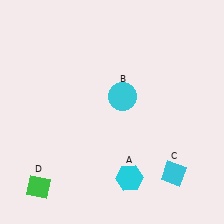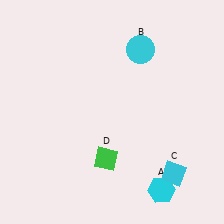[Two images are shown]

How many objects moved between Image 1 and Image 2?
3 objects moved between the two images.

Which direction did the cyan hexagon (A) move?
The cyan hexagon (A) moved right.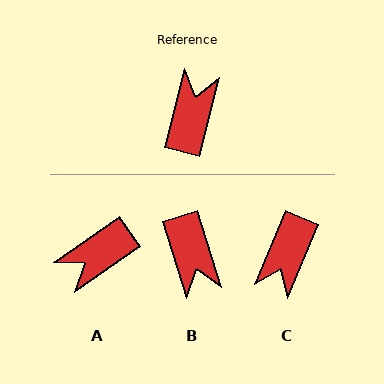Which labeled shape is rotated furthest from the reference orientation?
C, about 172 degrees away.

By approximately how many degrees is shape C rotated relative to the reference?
Approximately 172 degrees counter-clockwise.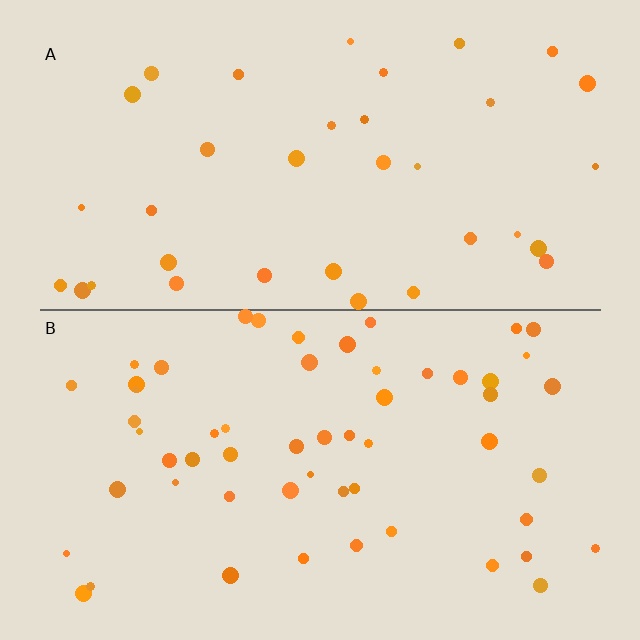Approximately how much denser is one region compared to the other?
Approximately 1.6× — region B over region A.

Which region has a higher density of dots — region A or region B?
B (the bottom).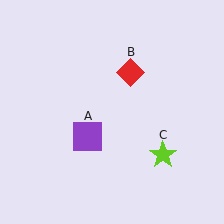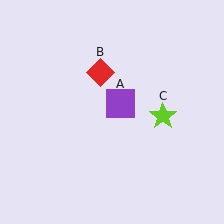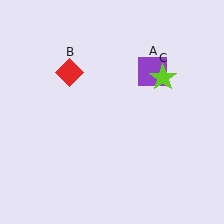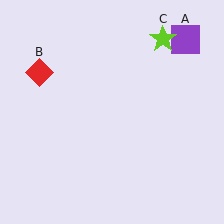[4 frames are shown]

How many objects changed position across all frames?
3 objects changed position: purple square (object A), red diamond (object B), lime star (object C).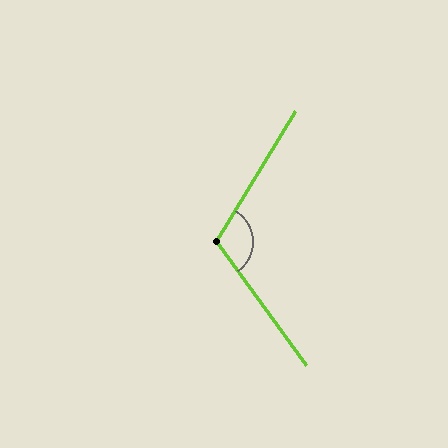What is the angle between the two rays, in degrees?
Approximately 113 degrees.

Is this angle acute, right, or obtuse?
It is obtuse.